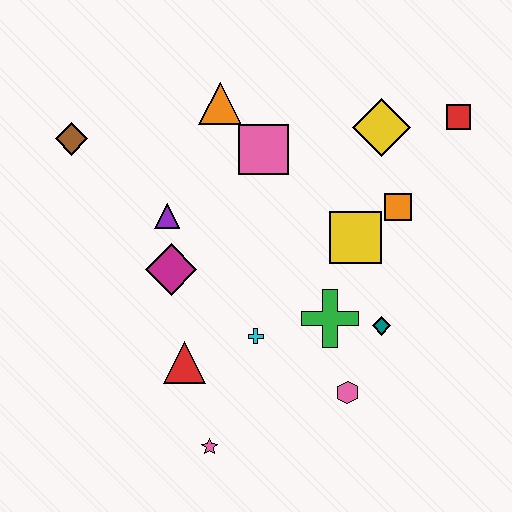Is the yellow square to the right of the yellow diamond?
No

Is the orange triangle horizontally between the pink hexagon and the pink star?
Yes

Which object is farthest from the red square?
The pink star is farthest from the red square.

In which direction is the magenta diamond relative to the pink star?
The magenta diamond is above the pink star.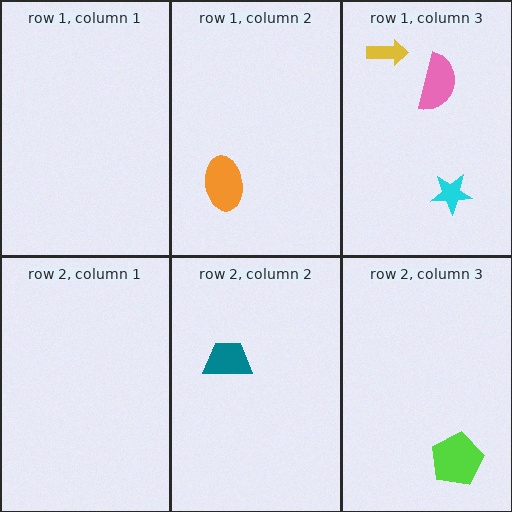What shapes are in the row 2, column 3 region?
The lime pentagon.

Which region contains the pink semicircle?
The row 1, column 3 region.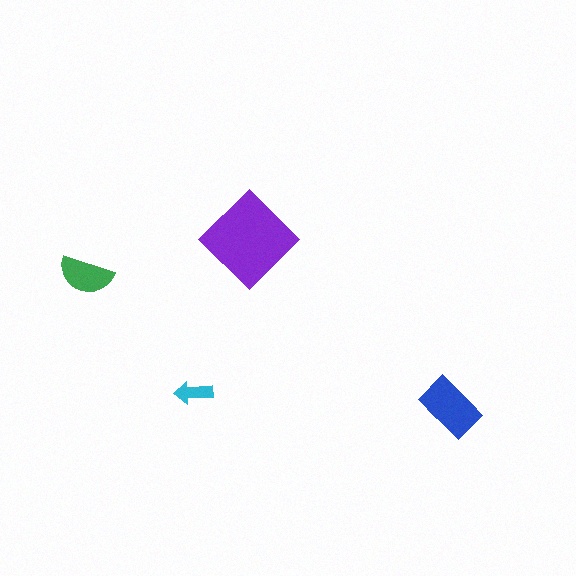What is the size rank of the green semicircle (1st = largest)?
3rd.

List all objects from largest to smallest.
The purple diamond, the blue rectangle, the green semicircle, the cyan arrow.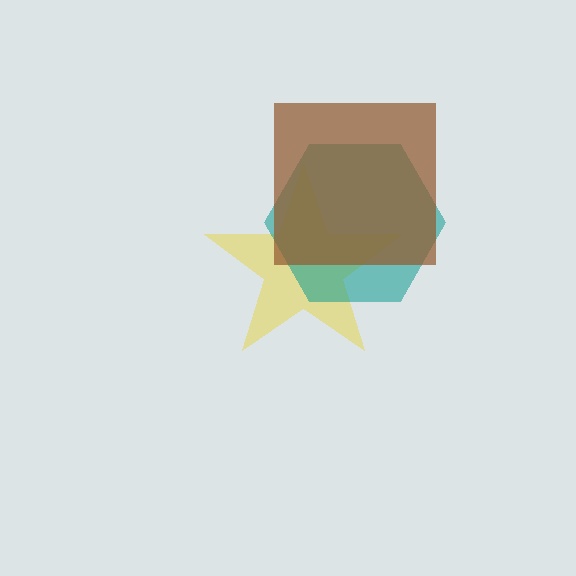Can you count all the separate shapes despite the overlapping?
Yes, there are 3 separate shapes.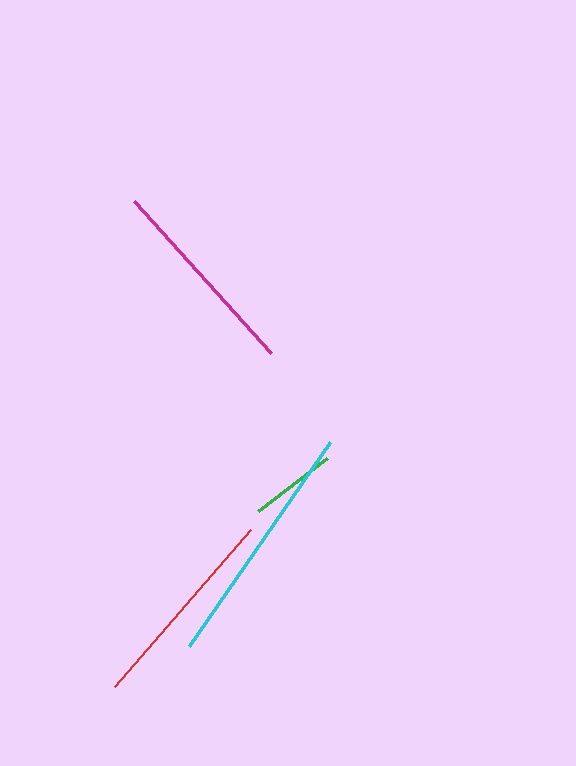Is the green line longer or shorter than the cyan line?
The cyan line is longer than the green line.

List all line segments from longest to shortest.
From longest to shortest: cyan, red, magenta, green.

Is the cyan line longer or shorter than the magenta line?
The cyan line is longer than the magenta line.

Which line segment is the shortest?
The green line is the shortest at approximately 87 pixels.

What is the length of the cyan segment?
The cyan segment is approximately 248 pixels long.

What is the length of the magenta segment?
The magenta segment is approximately 204 pixels long.